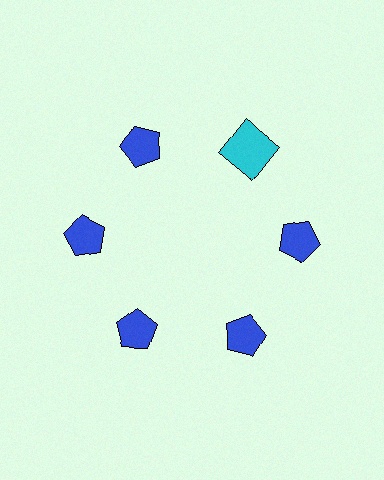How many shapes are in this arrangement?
There are 6 shapes arranged in a ring pattern.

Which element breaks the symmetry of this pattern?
The cyan square at roughly the 1 o'clock position breaks the symmetry. All other shapes are blue pentagons.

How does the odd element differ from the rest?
It differs in both color (cyan instead of blue) and shape (square instead of pentagon).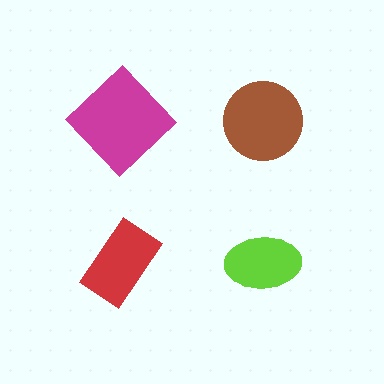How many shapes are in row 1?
2 shapes.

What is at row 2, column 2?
A lime ellipse.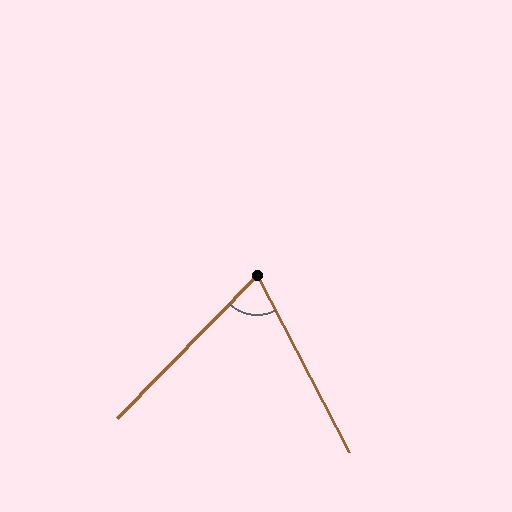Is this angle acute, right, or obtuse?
It is acute.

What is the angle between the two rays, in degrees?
Approximately 72 degrees.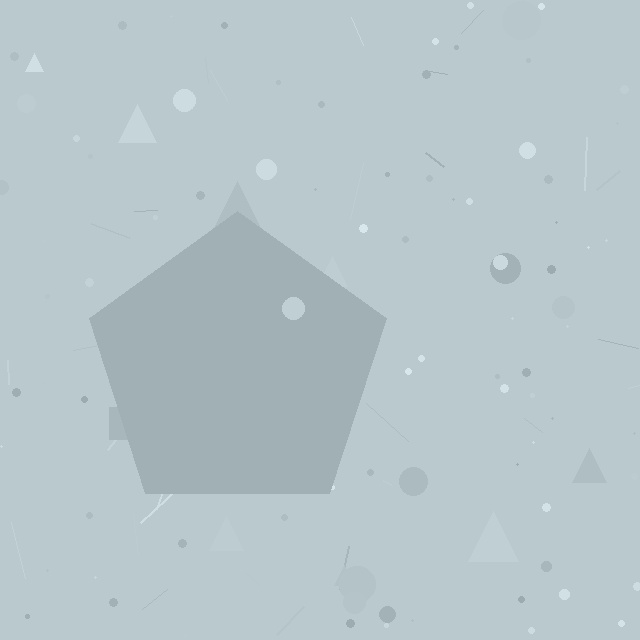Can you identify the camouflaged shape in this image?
The camouflaged shape is a pentagon.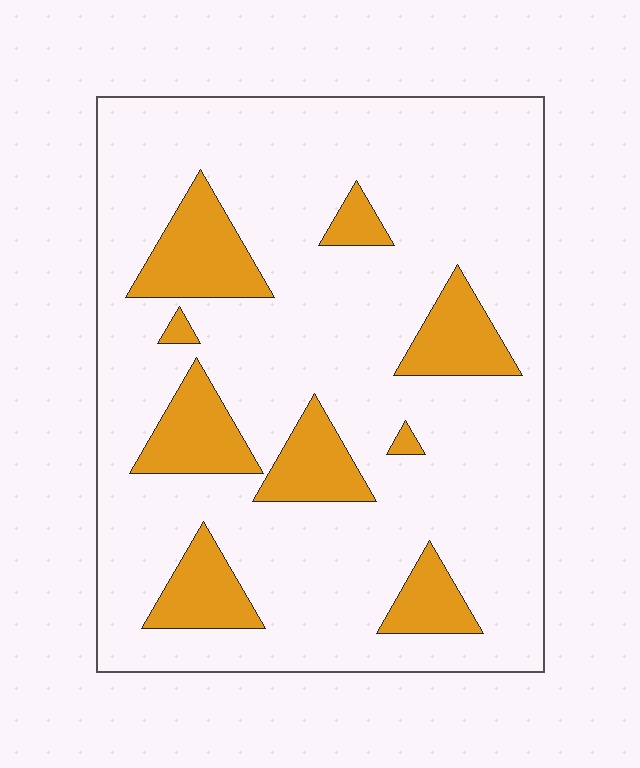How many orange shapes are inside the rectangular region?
9.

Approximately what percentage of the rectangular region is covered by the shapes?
Approximately 20%.